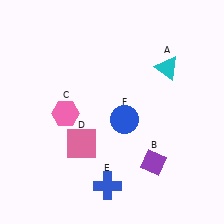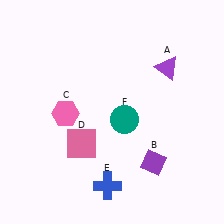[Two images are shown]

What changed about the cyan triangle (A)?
In Image 1, A is cyan. In Image 2, it changed to purple.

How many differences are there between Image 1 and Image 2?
There are 2 differences between the two images.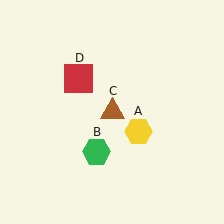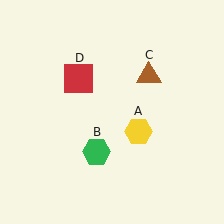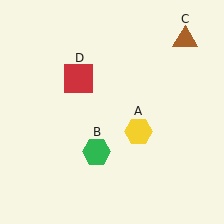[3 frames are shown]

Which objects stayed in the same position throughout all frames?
Yellow hexagon (object A) and green hexagon (object B) and red square (object D) remained stationary.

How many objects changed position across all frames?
1 object changed position: brown triangle (object C).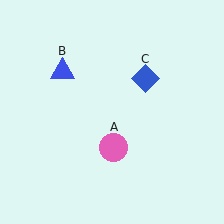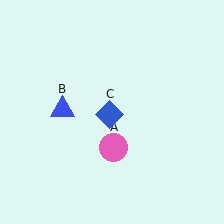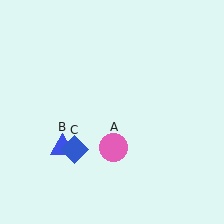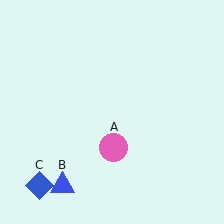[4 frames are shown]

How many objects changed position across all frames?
2 objects changed position: blue triangle (object B), blue diamond (object C).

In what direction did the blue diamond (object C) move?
The blue diamond (object C) moved down and to the left.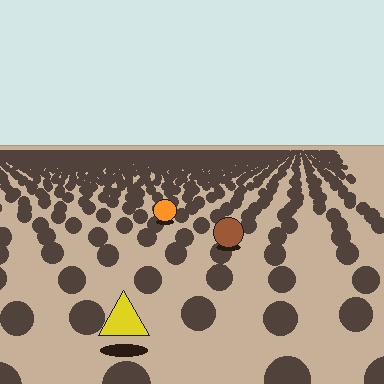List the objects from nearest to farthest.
From nearest to farthest: the yellow triangle, the brown circle, the orange circle.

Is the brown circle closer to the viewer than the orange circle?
Yes. The brown circle is closer — you can tell from the texture gradient: the ground texture is coarser near it.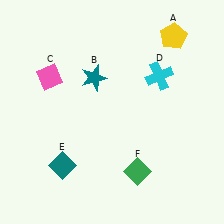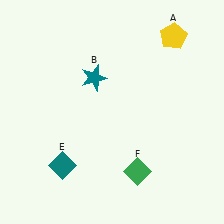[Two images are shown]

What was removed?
The pink diamond (C), the cyan cross (D) were removed in Image 2.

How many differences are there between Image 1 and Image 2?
There are 2 differences between the two images.